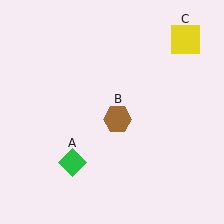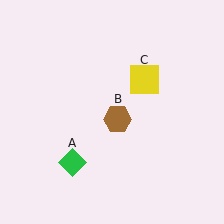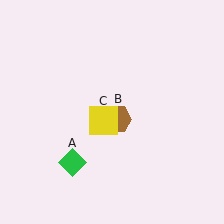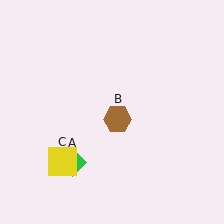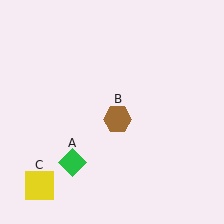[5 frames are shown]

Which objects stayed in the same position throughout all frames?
Green diamond (object A) and brown hexagon (object B) remained stationary.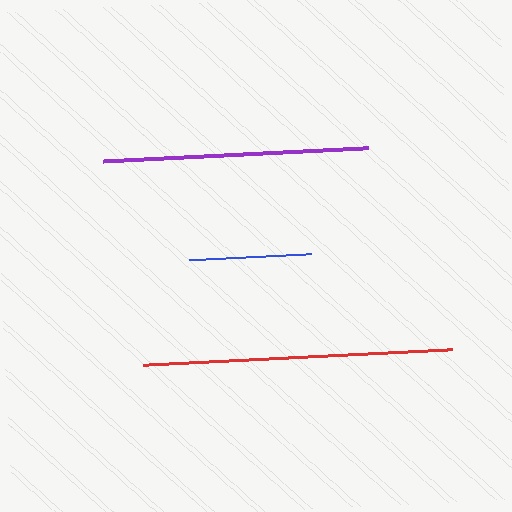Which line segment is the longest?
The red line is the longest at approximately 309 pixels.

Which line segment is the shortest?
The blue line is the shortest at approximately 121 pixels.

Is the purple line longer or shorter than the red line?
The red line is longer than the purple line.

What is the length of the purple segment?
The purple segment is approximately 265 pixels long.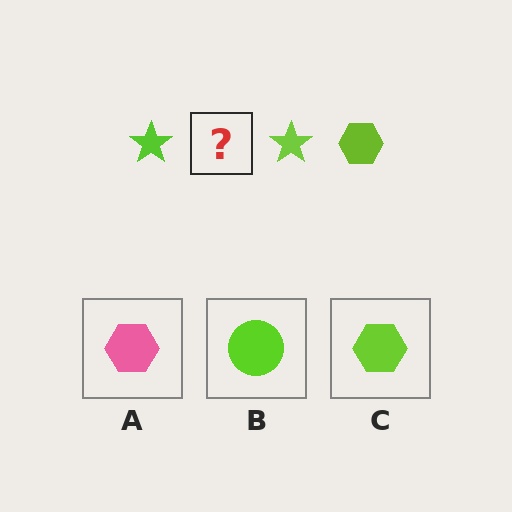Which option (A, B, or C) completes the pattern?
C.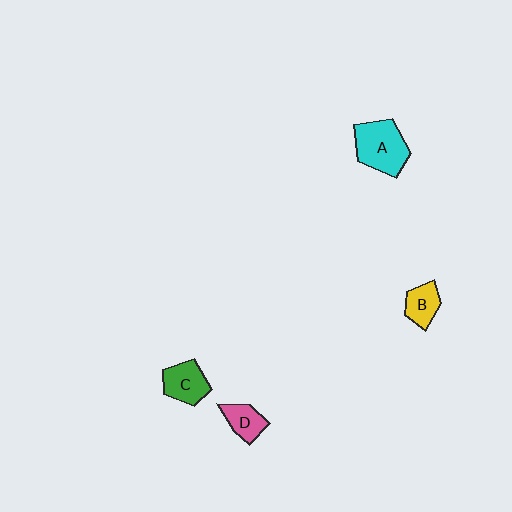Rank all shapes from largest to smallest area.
From largest to smallest: A (cyan), C (green), B (yellow), D (pink).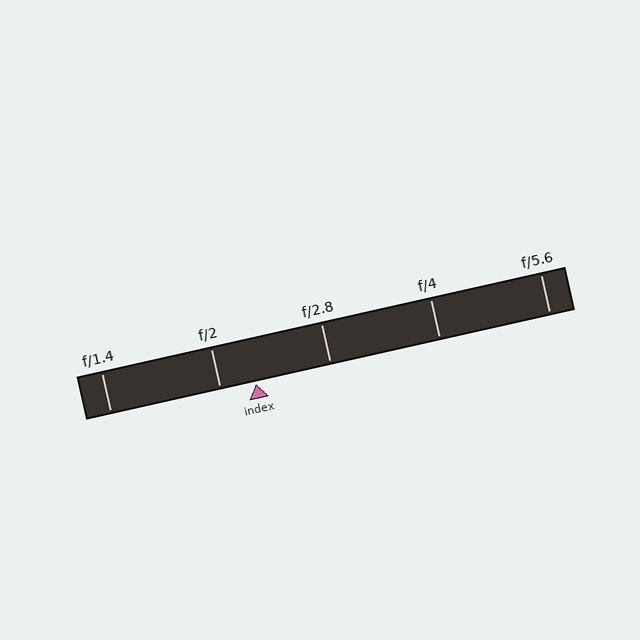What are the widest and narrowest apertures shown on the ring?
The widest aperture shown is f/1.4 and the narrowest is f/5.6.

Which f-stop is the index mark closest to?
The index mark is closest to f/2.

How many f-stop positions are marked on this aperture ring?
There are 5 f-stop positions marked.